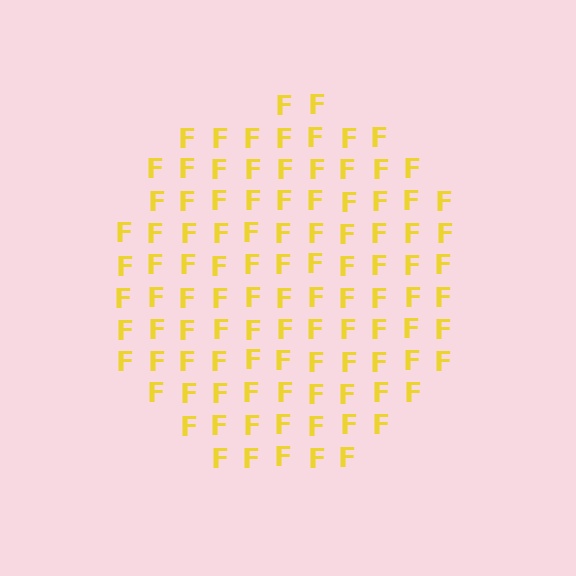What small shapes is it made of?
It is made of small letter F's.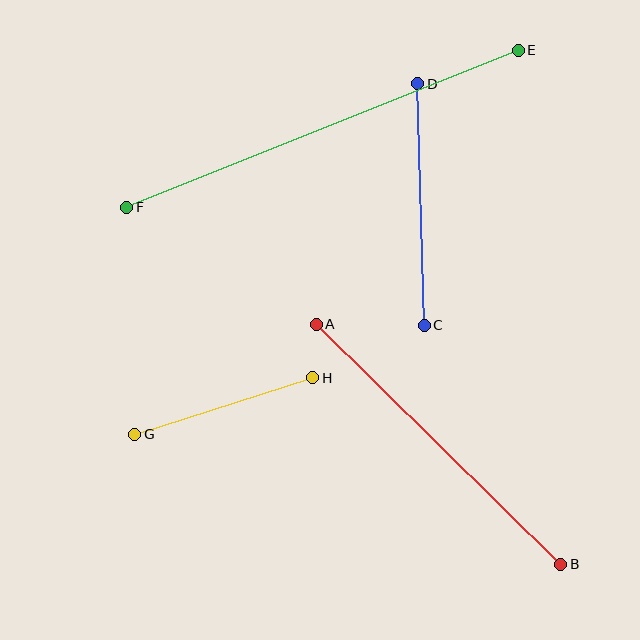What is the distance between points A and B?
The distance is approximately 343 pixels.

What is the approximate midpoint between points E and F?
The midpoint is at approximately (322, 129) pixels.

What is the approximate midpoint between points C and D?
The midpoint is at approximately (421, 205) pixels.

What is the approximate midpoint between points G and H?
The midpoint is at approximately (224, 406) pixels.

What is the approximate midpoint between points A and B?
The midpoint is at approximately (438, 444) pixels.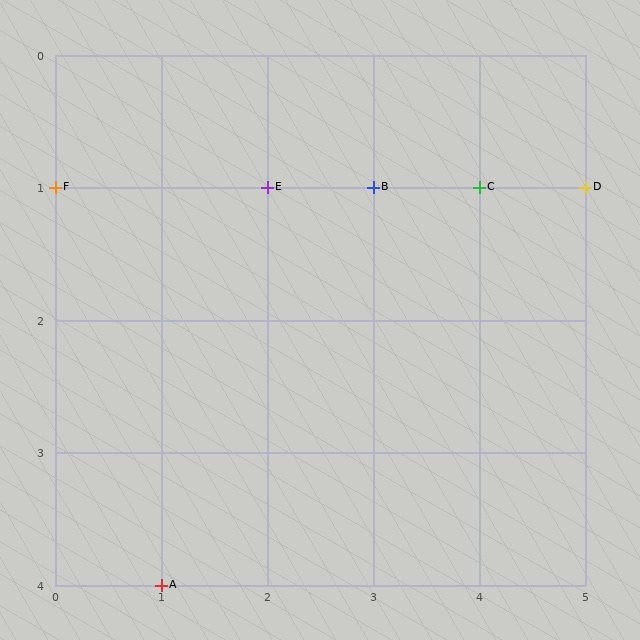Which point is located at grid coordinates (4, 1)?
Point C is at (4, 1).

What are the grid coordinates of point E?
Point E is at grid coordinates (2, 1).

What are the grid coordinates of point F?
Point F is at grid coordinates (0, 1).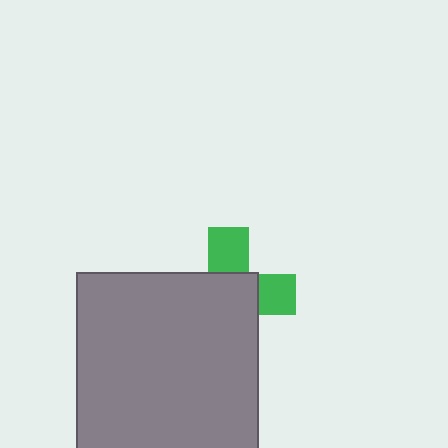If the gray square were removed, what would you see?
You would see the complete green cross.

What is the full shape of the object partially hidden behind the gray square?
The partially hidden object is a green cross.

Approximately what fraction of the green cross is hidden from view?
Roughly 65% of the green cross is hidden behind the gray square.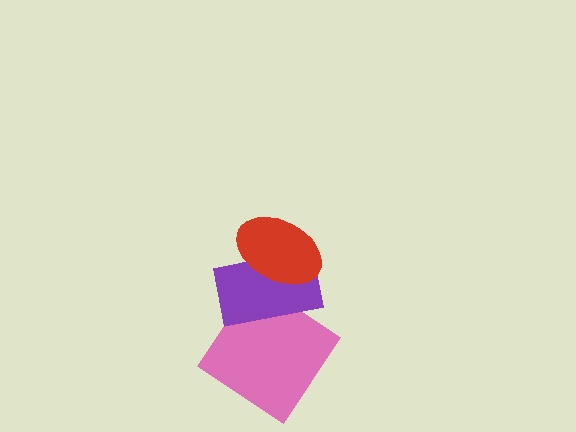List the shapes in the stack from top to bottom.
From top to bottom: the red ellipse, the purple rectangle, the pink diamond.